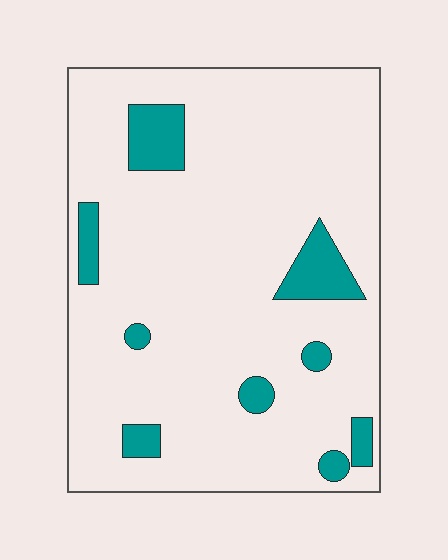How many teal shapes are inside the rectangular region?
9.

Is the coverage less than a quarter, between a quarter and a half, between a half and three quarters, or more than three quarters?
Less than a quarter.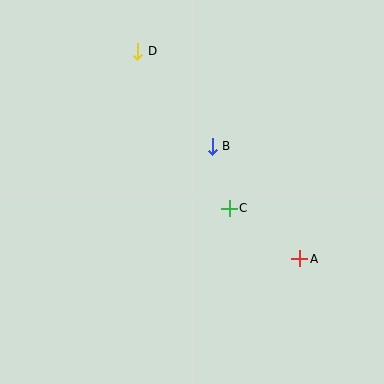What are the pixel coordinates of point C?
Point C is at (229, 208).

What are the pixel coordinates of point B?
Point B is at (212, 146).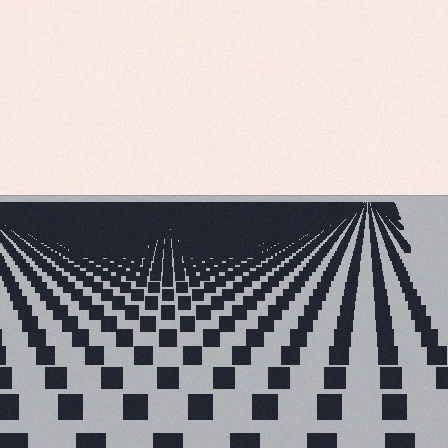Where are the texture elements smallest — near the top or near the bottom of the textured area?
Near the top.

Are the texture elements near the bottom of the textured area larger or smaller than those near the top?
Larger. Near the bottom, elements are closer to the viewer and appear at a bigger on-screen size.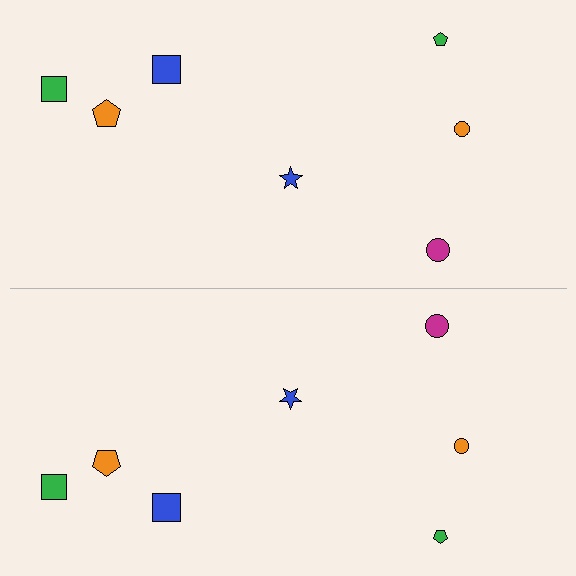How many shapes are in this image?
There are 14 shapes in this image.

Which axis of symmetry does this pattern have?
The pattern has a horizontal axis of symmetry running through the center of the image.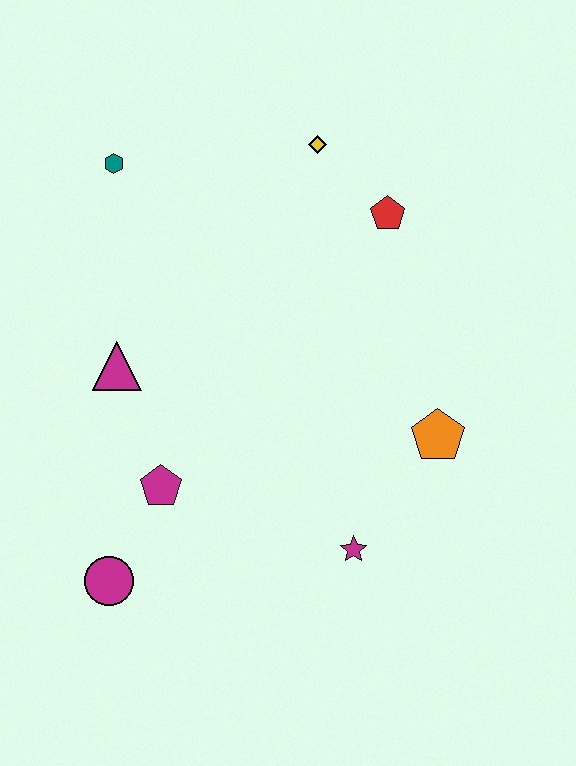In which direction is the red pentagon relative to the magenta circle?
The red pentagon is above the magenta circle.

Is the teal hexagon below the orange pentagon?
No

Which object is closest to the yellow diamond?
The red pentagon is closest to the yellow diamond.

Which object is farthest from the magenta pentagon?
The yellow diamond is farthest from the magenta pentagon.